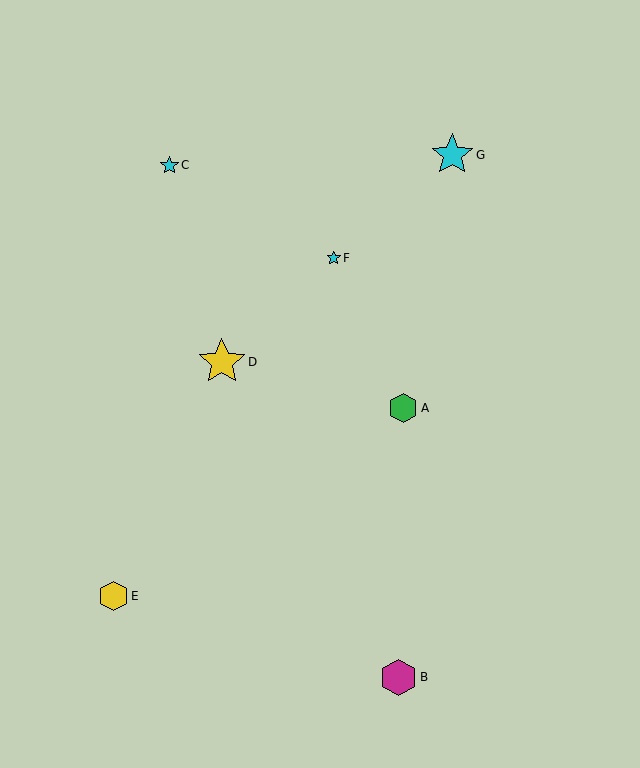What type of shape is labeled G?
Shape G is a cyan star.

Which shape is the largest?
The yellow star (labeled D) is the largest.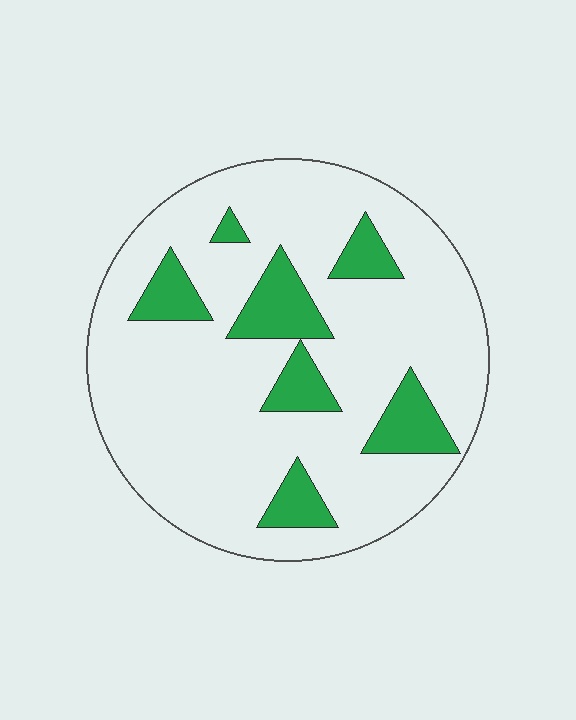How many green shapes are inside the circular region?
7.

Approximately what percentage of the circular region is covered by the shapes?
Approximately 20%.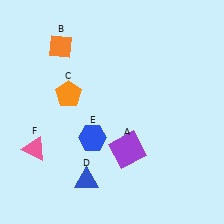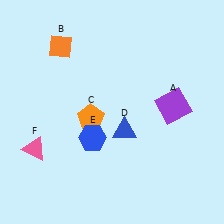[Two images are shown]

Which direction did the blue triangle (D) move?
The blue triangle (D) moved up.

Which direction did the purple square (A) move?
The purple square (A) moved right.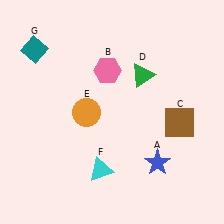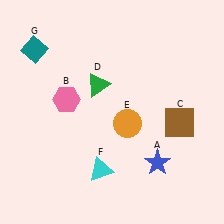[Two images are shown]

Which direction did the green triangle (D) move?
The green triangle (D) moved left.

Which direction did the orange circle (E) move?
The orange circle (E) moved right.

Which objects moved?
The objects that moved are: the pink hexagon (B), the green triangle (D), the orange circle (E).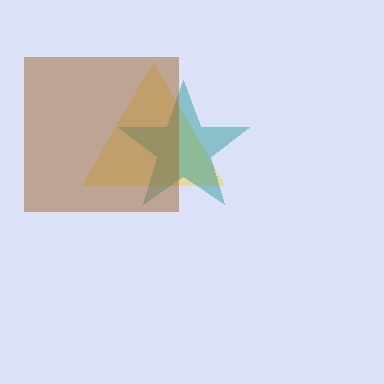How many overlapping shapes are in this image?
There are 3 overlapping shapes in the image.